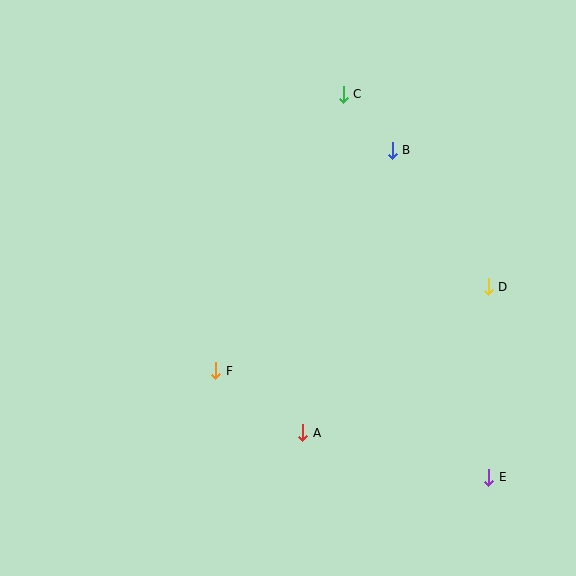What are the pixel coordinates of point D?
Point D is at (488, 287).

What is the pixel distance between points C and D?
The distance between C and D is 241 pixels.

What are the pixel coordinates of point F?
Point F is at (216, 371).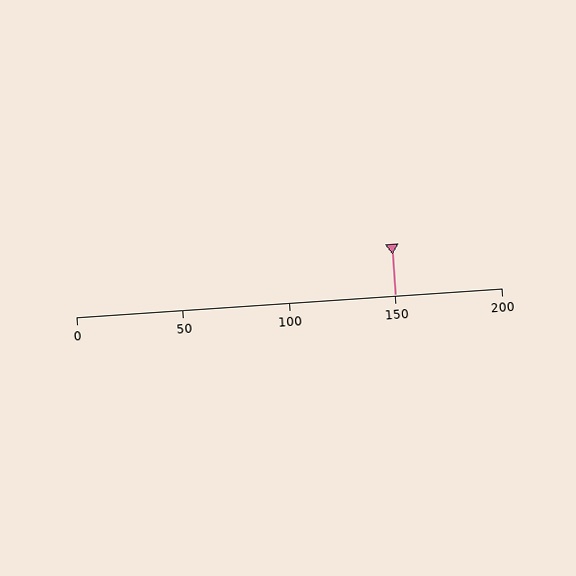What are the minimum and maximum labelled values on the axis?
The axis runs from 0 to 200.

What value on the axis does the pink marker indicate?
The marker indicates approximately 150.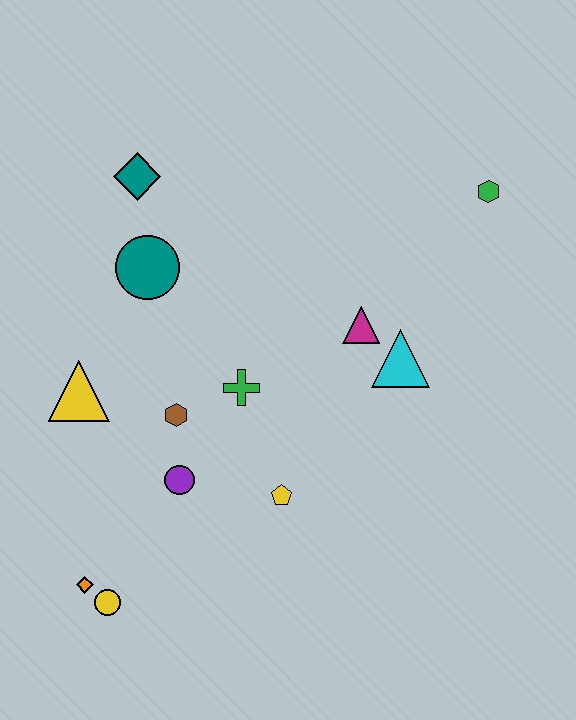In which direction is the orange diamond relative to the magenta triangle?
The orange diamond is to the left of the magenta triangle.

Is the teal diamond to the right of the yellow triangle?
Yes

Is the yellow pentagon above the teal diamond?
No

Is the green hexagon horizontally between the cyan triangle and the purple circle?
No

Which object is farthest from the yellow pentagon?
The green hexagon is farthest from the yellow pentagon.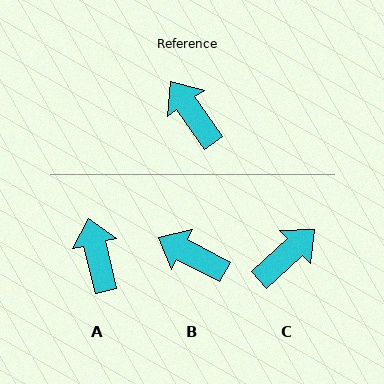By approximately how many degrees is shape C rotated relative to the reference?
Approximately 82 degrees clockwise.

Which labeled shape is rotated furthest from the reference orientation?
C, about 82 degrees away.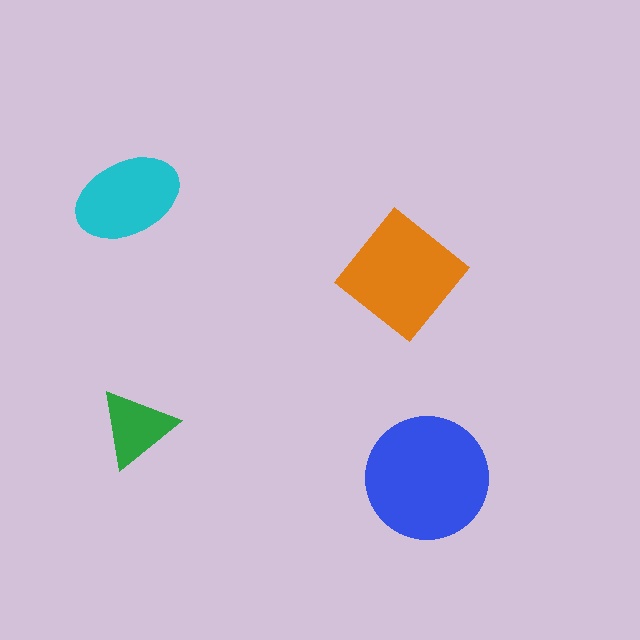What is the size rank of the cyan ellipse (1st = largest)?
3rd.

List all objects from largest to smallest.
The blue circle, the orange diamond, the cyan ellipse, the green triangle.